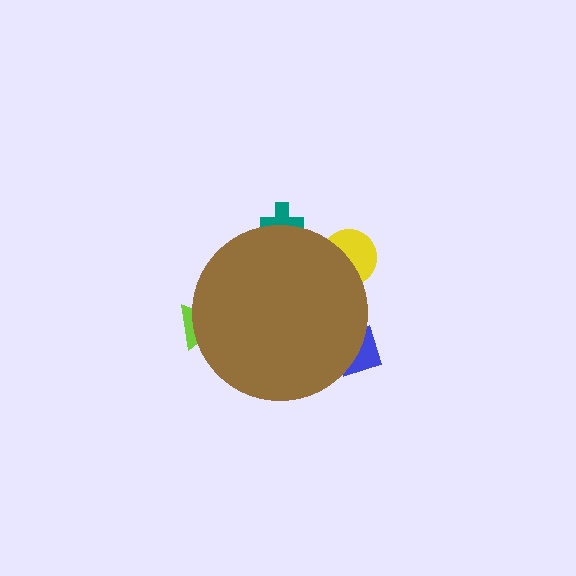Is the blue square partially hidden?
Yes, the blue square is partially hidden behind the brown circle.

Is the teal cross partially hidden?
Yes, the teal cross is partially hidden behind the brown circle.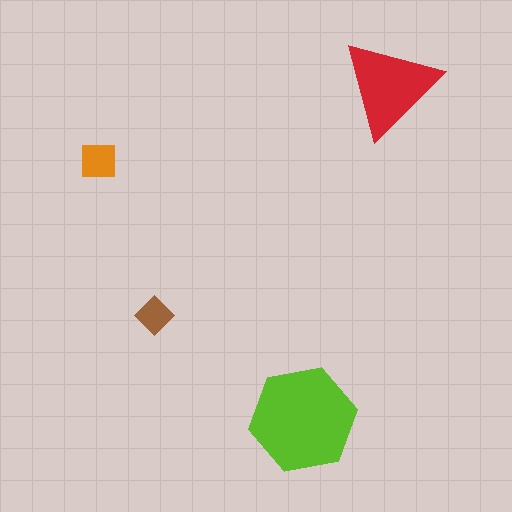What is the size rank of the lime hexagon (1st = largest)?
1st.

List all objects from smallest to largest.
The brown diamond, the orange square, the red triangle, the lime hexagon.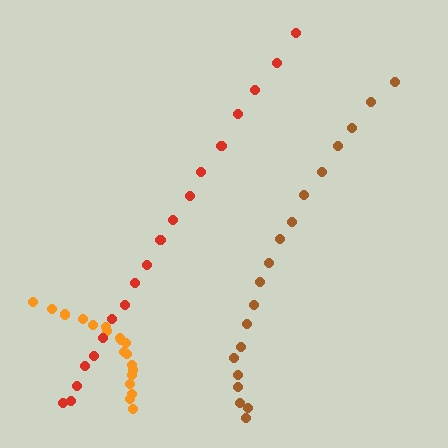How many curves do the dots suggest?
There are 3 distinct paths.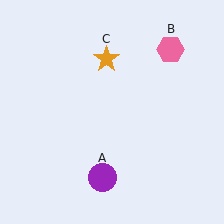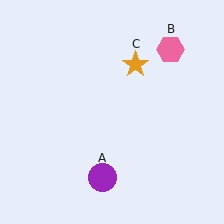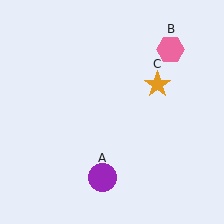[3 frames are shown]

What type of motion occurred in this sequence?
The orange star (object C) rotated clockwise around the center of the scene.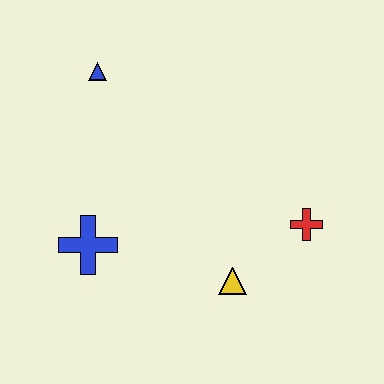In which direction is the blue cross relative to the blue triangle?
The blue cross is below the blue triangle.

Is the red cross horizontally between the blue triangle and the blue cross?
No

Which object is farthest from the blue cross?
The red cross is farthest from the blue cross.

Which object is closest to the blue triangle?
The blue cross is closest to the blue triangle.